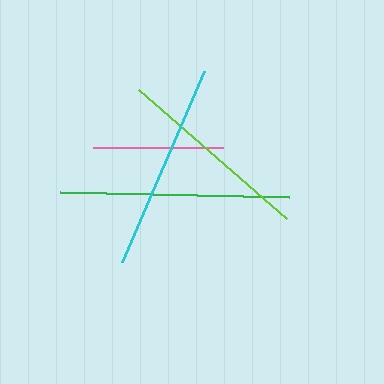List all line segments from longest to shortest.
From longest to shortest: green, cyan, lime, pink.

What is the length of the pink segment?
The pink segment is approximately 131 pixels long.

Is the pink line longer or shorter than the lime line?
The lime line is longer than the pink line.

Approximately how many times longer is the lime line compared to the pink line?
The lime line is approximately 1.5 times the length of the pink line.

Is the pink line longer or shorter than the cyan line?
The cyan line is longer than the pink line.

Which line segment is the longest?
The green line is the longest at approximately 228 pixels.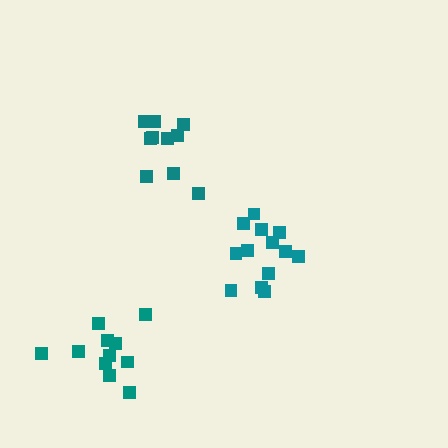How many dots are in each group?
Group 1: 11 dots, Group 2: 11 dots, Group 3: 13 dots (35 total).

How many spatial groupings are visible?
There are 3 spatial groupings.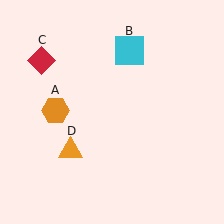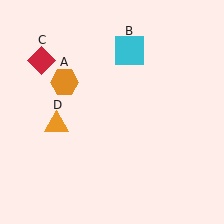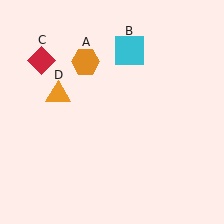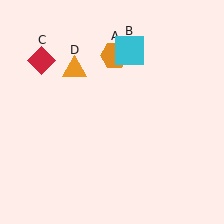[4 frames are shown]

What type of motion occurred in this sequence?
The orange hexagon (object A), orange triangle (object D) rotated clockwise around the center of the scene.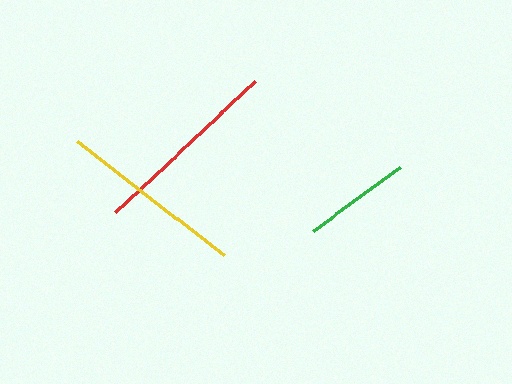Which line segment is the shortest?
The green line is the shortest at approximately 107 pixels.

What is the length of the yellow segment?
The yellow segment is approximately 187 pixels long.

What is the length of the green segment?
The green segment is approximately 107 pixels long.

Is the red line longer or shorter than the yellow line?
The red line is longer than the yellow line.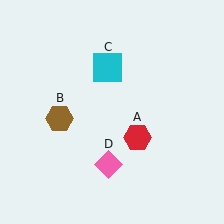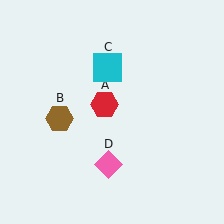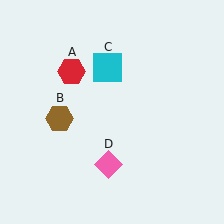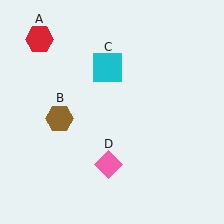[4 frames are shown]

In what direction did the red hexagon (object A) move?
The red hexagon (object A) moved up and to the left.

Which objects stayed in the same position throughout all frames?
Brown hexagon (object B) and cyan square (object C) and pink diamond (object D) remained stationary.